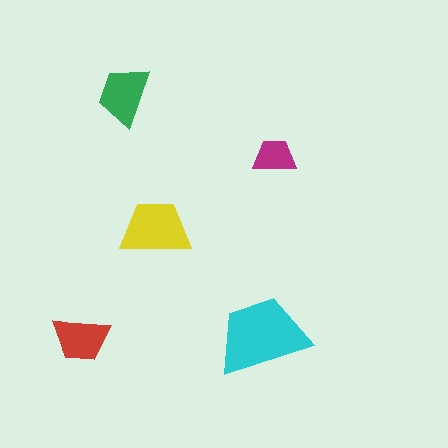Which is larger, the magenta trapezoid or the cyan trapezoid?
The cyan one.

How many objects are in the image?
There are 5 objects in the image.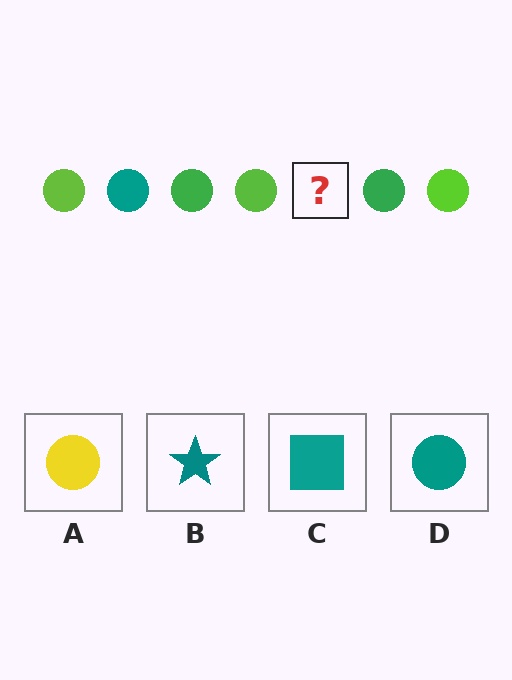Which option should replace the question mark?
Option D.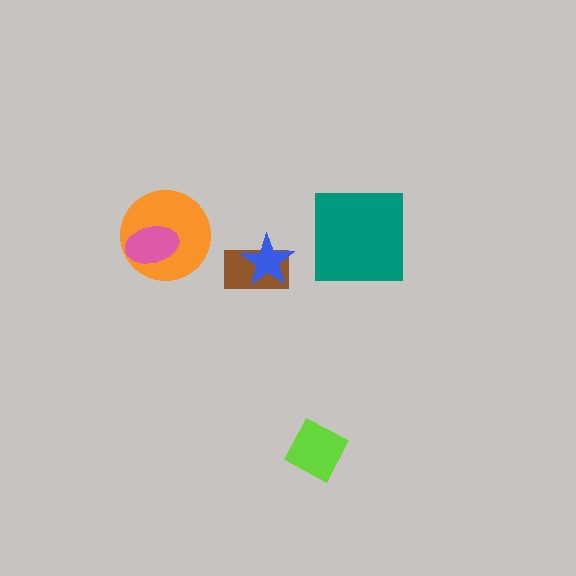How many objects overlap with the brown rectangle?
1 object overlaps with the brown rectangle.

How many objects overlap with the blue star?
1 object overlaps with the blue star.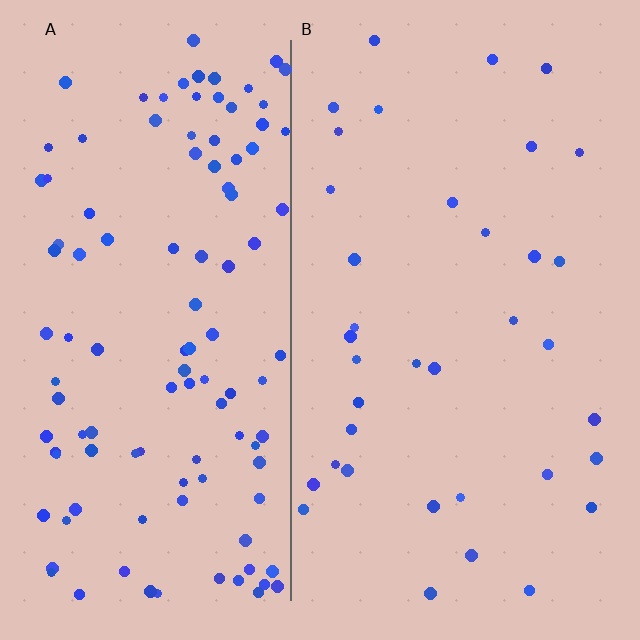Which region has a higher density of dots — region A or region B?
A (the left).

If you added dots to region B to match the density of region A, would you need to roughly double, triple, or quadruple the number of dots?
Approximately triple.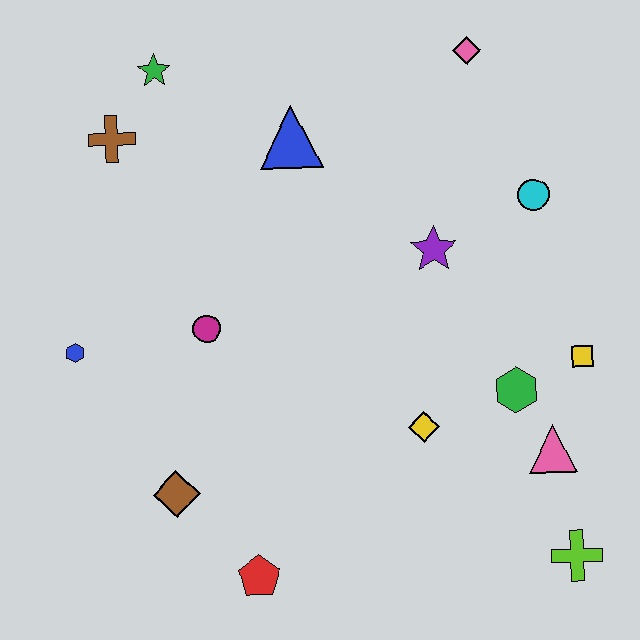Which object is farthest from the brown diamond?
The pink diamond is farthest from the brown diamond.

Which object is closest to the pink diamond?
The cyan circle is closest to the pink diamond.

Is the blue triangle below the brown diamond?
No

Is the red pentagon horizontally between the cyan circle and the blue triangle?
No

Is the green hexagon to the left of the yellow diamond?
No